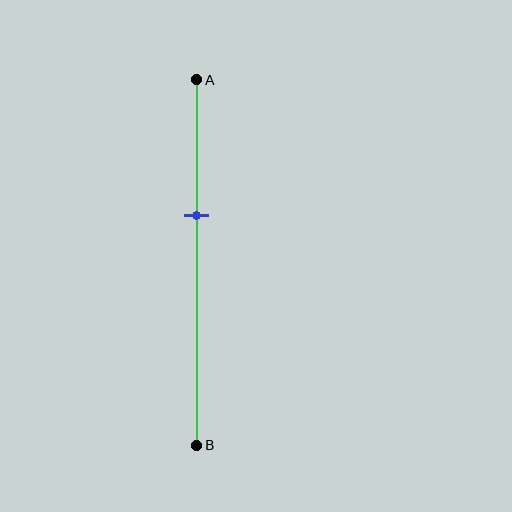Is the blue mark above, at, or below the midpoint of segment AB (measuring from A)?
The blue mark is above the midpoint of segment AB.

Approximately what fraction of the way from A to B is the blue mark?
The blue mark is approximately 35% of the way from A to B.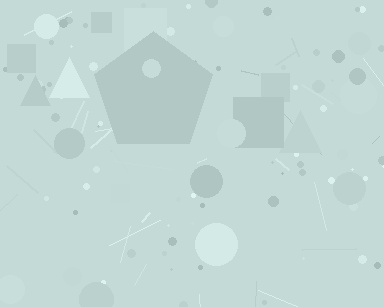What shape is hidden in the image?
A pentagon is hidden in the image.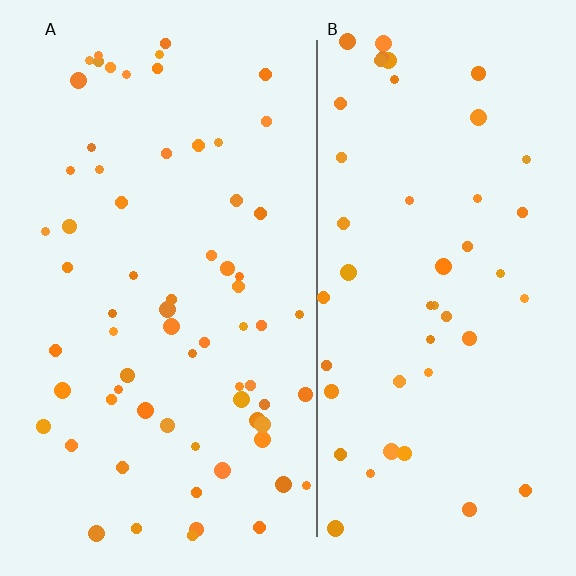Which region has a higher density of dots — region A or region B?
A (the left).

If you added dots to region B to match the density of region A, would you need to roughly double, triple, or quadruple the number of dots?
Approximately double.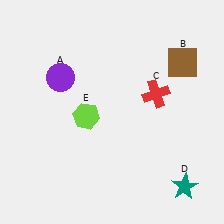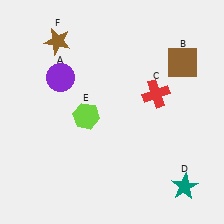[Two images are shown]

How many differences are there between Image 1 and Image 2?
There is 1 difference between the two images.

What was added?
A brown star (F) was added in Image 2.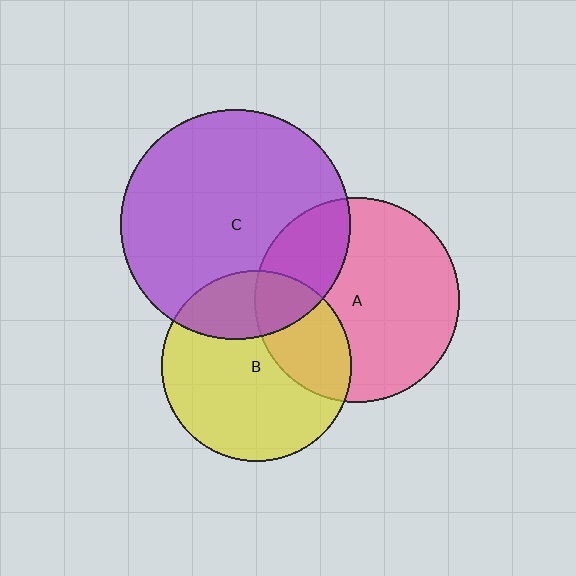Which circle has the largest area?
Circle C (purple).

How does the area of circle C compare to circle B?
Approximately 1.5 times.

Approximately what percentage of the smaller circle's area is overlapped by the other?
Approximately 25%.